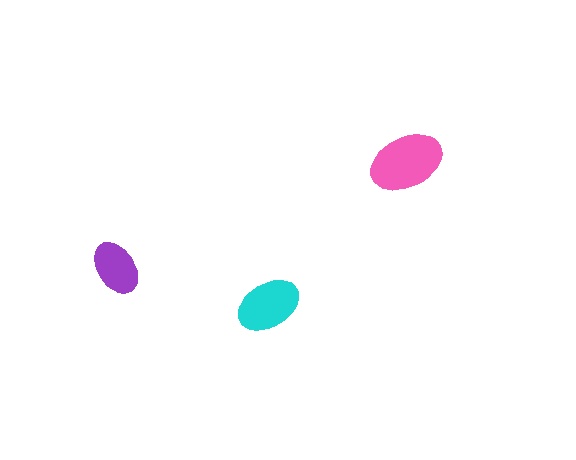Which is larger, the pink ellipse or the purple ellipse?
The pink one.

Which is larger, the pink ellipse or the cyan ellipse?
The pink one.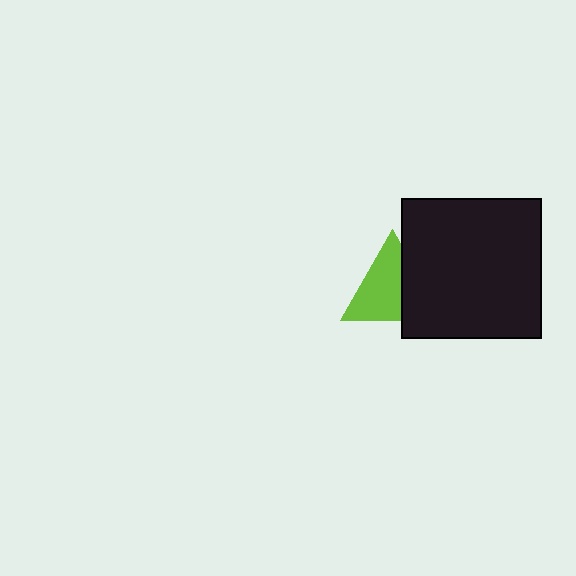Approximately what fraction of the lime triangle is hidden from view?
Roughly 34% of the lime triangle is hidden behind the black square.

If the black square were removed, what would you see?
You would see the complete lime triangle.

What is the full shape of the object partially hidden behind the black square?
The partially hidden object is a lime triangle.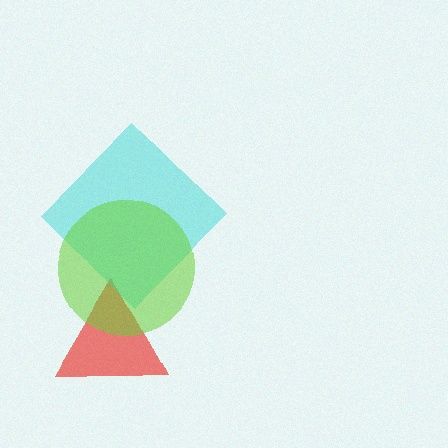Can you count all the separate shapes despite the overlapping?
Yes, there are 3 separate shapes.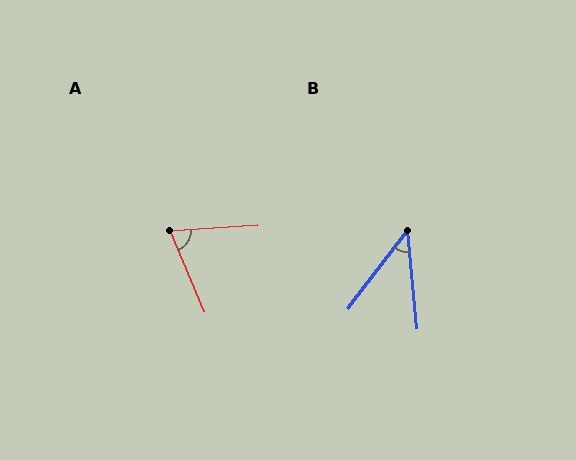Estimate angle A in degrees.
Approximately 71 degrees.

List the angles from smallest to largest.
B (42°), A (71°).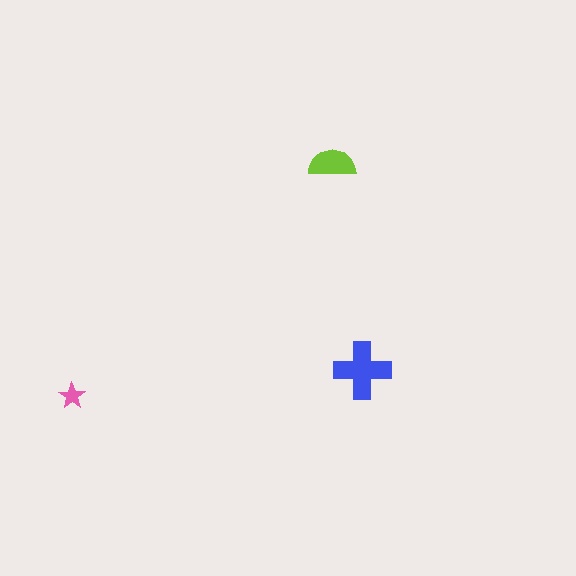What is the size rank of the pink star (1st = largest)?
3rd.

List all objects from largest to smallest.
The blue cross, the lime semicircle, the pink star.